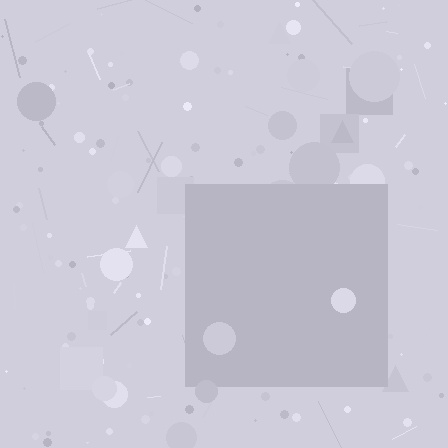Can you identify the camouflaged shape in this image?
The camouflaged shape is a square.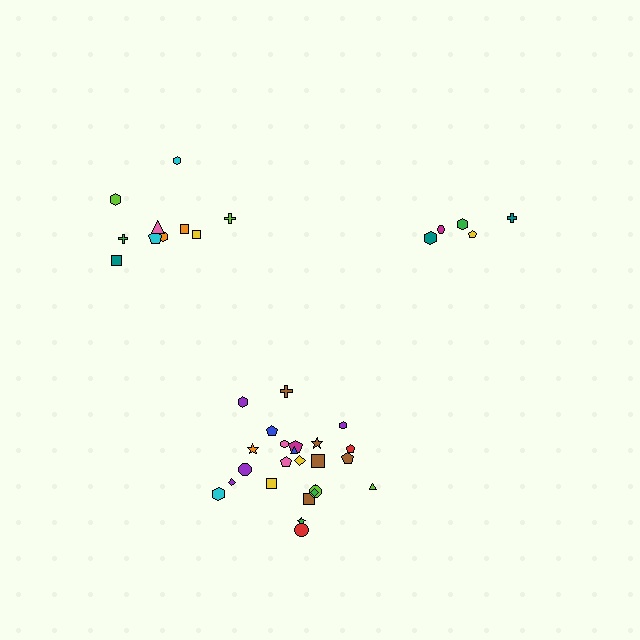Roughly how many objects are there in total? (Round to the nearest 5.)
Roughly 40 objects in total.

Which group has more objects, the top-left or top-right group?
The top-left group.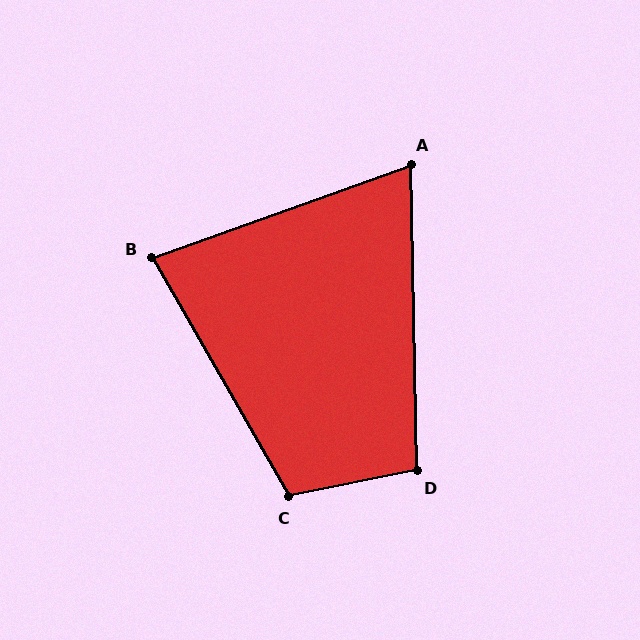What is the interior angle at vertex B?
Approximately 80 degrees (acute).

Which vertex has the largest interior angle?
C, at approximately 108 degrees.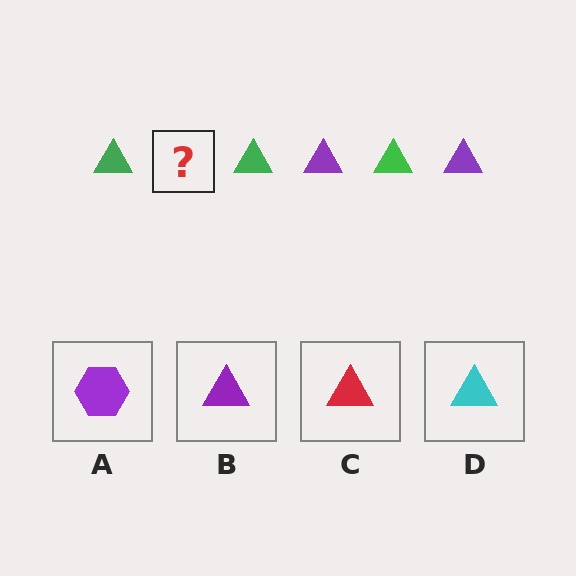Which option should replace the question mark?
Option B.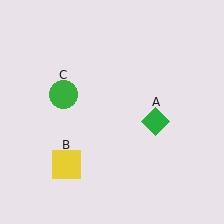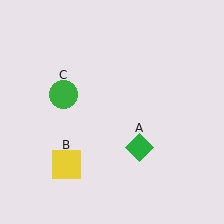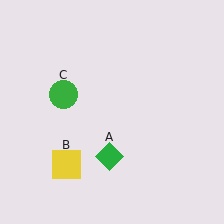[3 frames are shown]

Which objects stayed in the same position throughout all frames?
Yellow square (object B) and green circle (object C) remained stationary.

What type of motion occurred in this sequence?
The green diamond (object A) rotated clockwise around the center of the scene.